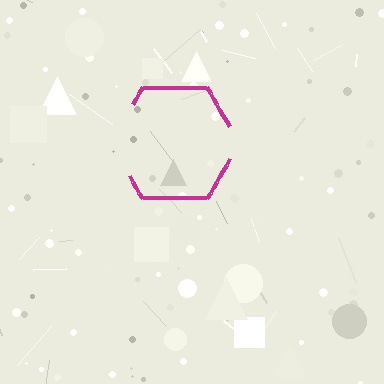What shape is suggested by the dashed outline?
The dashed outline suggests a hexagon.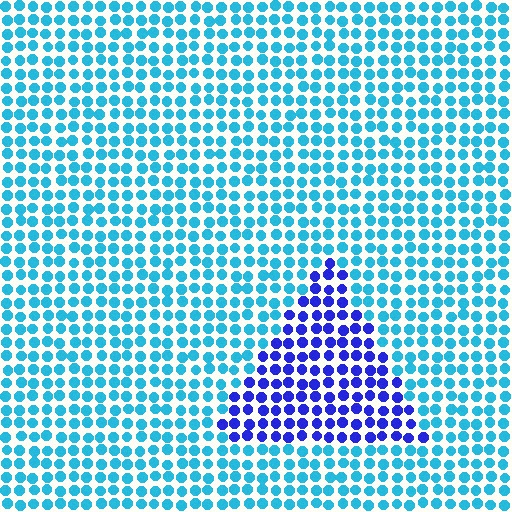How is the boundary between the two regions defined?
The boundary is defined purely by a slight shift in hue (about 48 degrees). Spacing, size, and orientation are identical on both sides.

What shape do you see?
I see a triangle.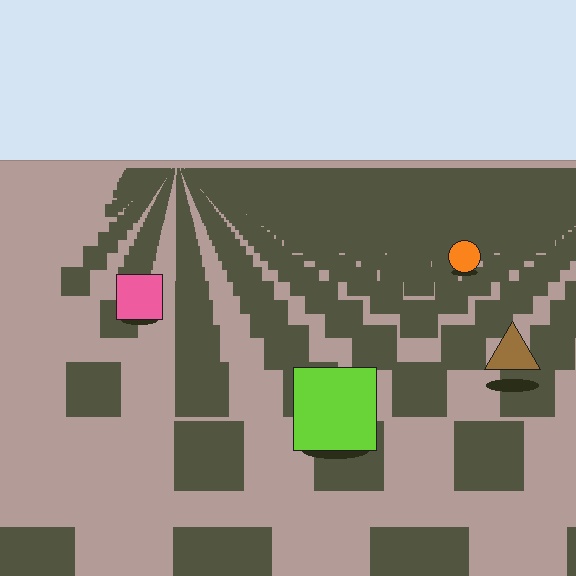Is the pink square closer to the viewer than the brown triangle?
No. The brown triangle is closer — you can tell from the texture gradient: the ground texture is coarser near it.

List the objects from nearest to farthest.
From nearest to farthest: the lime square, the brown triangle, the pink square, the orange circle.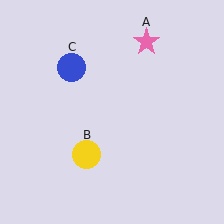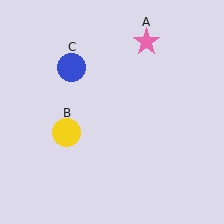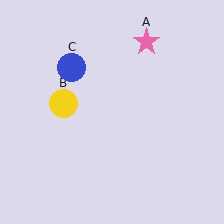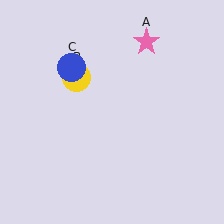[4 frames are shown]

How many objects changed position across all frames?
1 object changed position: yellow circle (object B).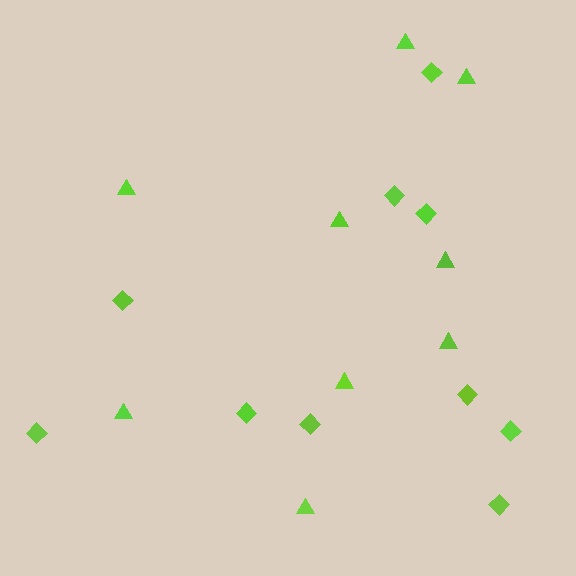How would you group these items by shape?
There are 2 groups: one group of diamonds (10) and one group of triangles (9).